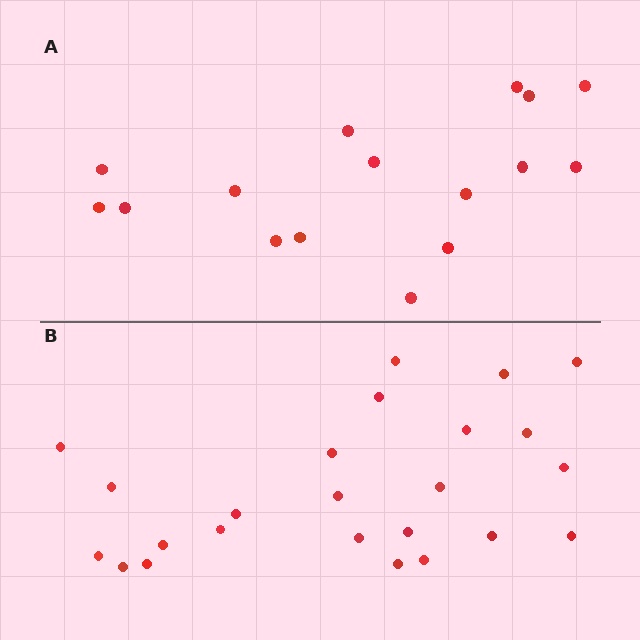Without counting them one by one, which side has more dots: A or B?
Region B (the bottom region) has more dots.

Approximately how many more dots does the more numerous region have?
Region B has roughly 8 or so more dots than region A.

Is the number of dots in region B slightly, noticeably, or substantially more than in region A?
Region B has substantially more. The ratio is roughly 1.5 to 1.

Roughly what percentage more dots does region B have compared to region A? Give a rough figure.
About 50% more.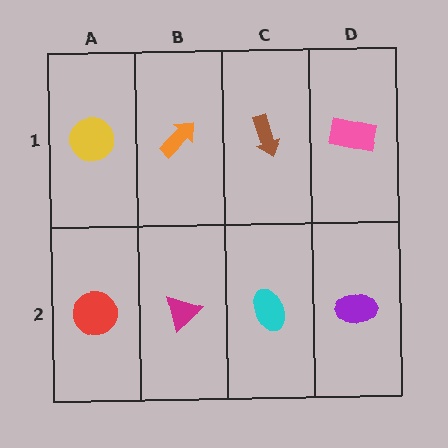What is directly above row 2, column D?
A pink rectangle.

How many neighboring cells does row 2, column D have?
2.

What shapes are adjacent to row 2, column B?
An orange arrow (row 1, column B), a red circle (row 2, column A), a cyan ellipse (row 2, column C).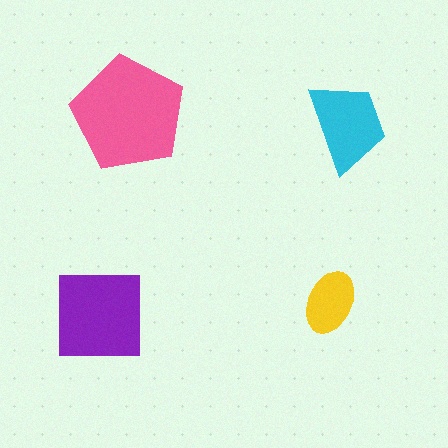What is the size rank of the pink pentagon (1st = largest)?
1st.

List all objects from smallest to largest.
The yellow ellipse, the cyan trapezoid, the purple square, the pink pentagon.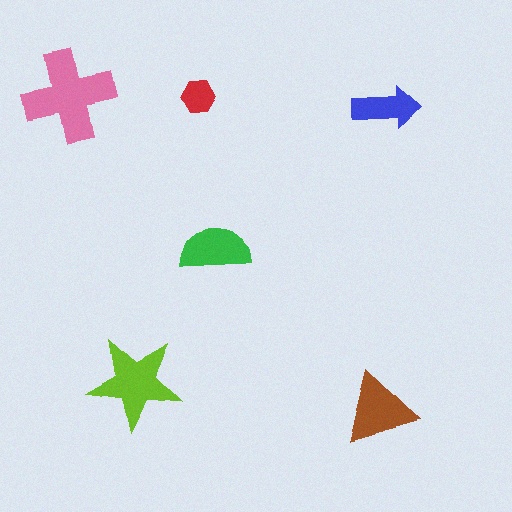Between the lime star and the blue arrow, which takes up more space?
The lime star.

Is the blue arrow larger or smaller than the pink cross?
Smaller.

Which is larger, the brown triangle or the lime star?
The lime star.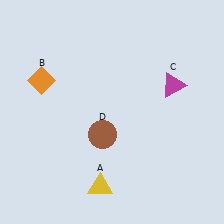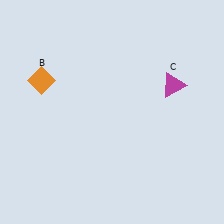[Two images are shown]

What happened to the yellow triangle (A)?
The yellow triangle (A) was removed in Image 2. It was in the bottom-left area of Image 1.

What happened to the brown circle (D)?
The brown circle (D) was removed in Image 2. It was in the bottom-left area of Image 1.